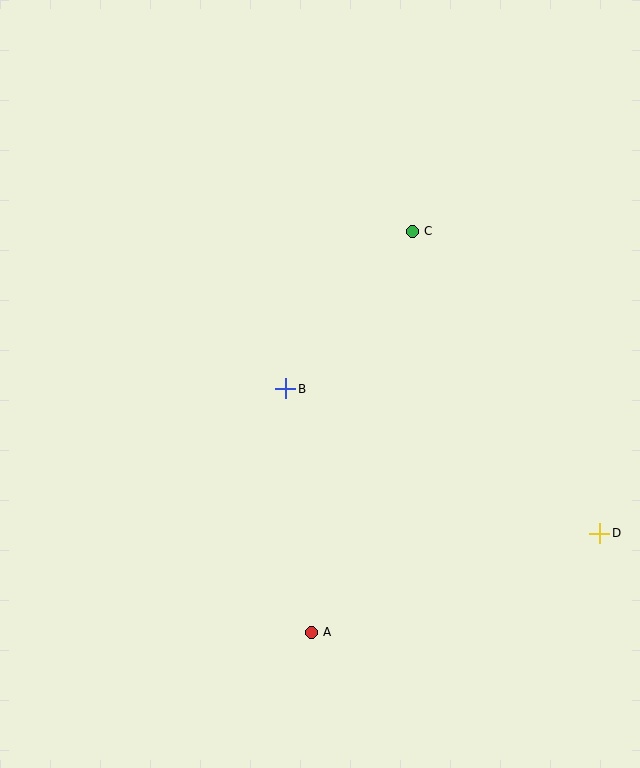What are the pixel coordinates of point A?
Point A is at (311, 632).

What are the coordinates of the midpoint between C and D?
The midpoint between C and D is at (506, 382).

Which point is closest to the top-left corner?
Point C is closest to the top-left corner.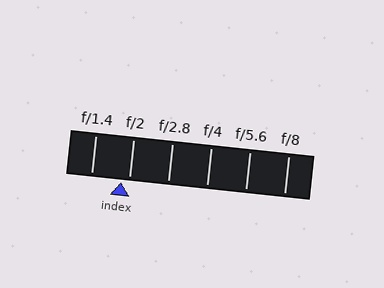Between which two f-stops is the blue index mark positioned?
The index mark is between f/1.4 and f/2.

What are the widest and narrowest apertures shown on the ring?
The widest aperture shown is f/1.4 and the narrowest is f/8.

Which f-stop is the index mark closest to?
The index mark is closest to f/2.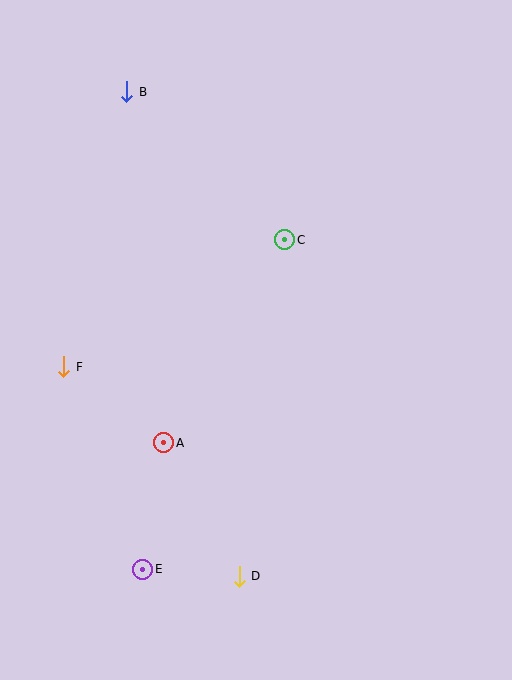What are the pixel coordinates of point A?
Point A is at (164, 443).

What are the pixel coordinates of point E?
Point E is at (143, 569).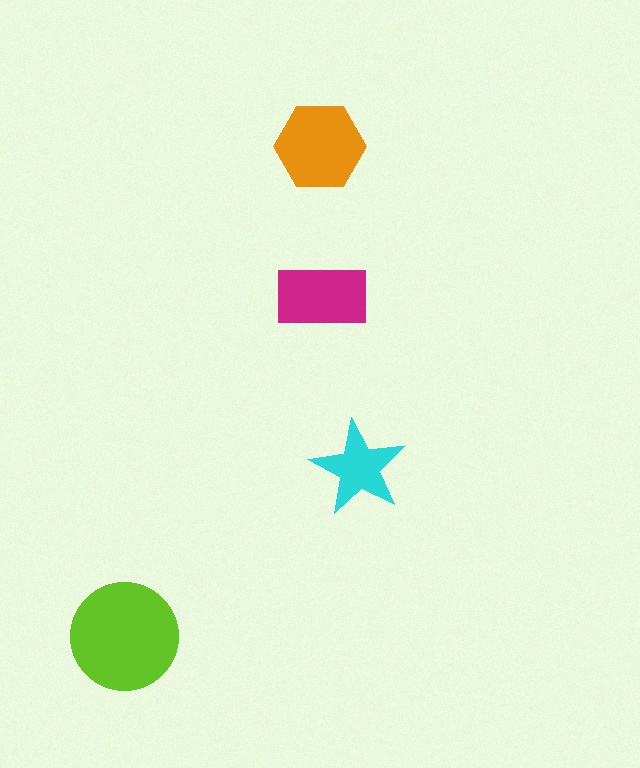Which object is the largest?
The lime circle.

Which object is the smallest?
The cyan star.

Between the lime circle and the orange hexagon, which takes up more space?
The lime circle.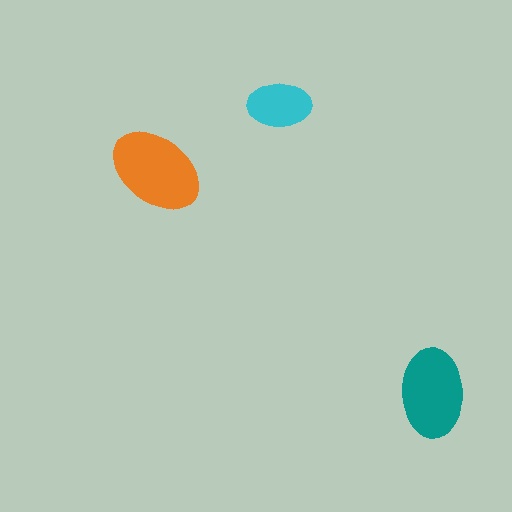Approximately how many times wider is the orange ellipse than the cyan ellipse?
About 1.5 times wider.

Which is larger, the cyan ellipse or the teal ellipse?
The teal one.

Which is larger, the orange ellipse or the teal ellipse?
The orange one.